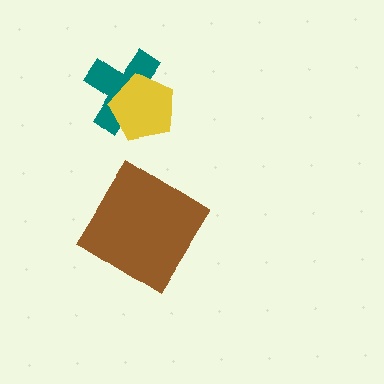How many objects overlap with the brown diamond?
0 objects overlap with the brown diamond.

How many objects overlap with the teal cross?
1 object overlaps with the teal cross.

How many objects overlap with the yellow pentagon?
1 object overlaps with the yellow pentagon.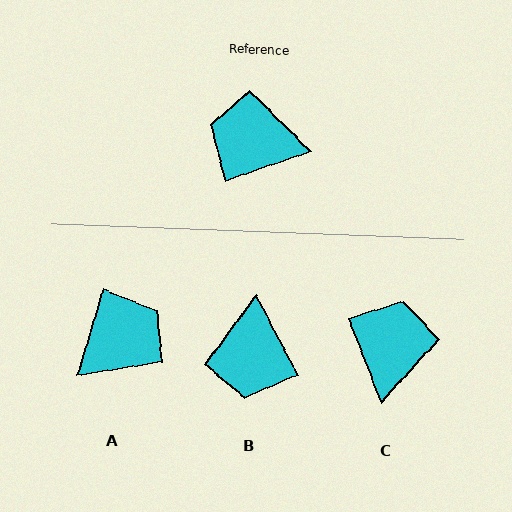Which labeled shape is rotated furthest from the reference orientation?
A, about 126 degrees away.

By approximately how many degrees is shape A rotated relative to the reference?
Approximately 126 degrees clockwise.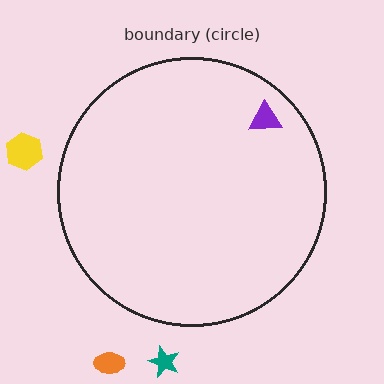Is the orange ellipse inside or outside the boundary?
Outside.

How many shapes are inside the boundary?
1 inside, 3 outside.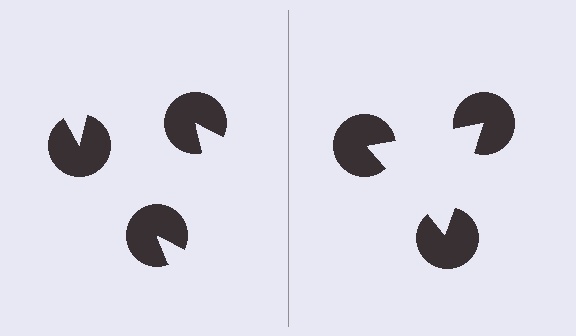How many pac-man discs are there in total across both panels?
6 — 3 on each side.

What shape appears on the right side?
An illusory triangle.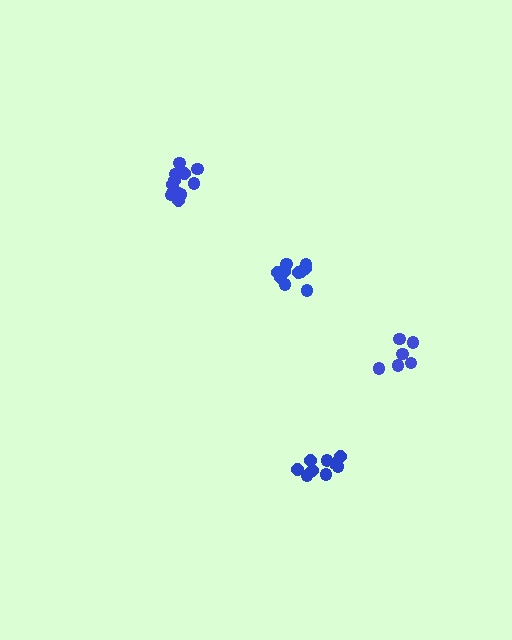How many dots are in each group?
Group 1: 9 dots, Group 2: 11 dots, Group 3: 12 dots, Group 4: 6 dots (38 total).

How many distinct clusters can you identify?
There are 4 distinct clusters.